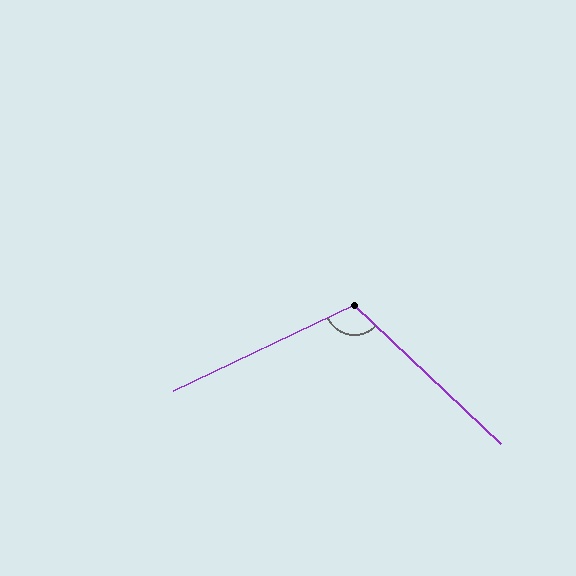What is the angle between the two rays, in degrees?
Approximately 111 degrees.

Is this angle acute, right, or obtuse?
It is obtuse.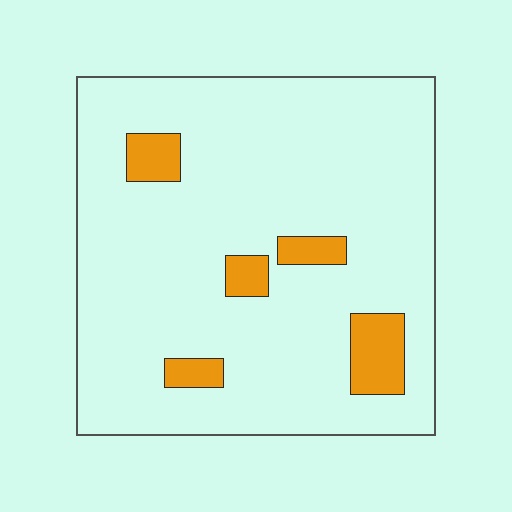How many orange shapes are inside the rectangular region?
5.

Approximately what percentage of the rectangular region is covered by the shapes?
Approximately 10%.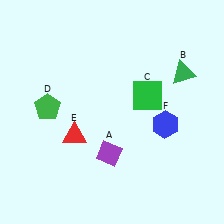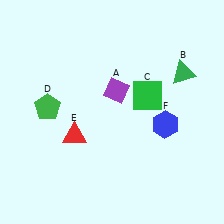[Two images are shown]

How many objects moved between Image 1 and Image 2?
1 object moved between the two images.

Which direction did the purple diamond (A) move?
The purple diamond (A) moved up.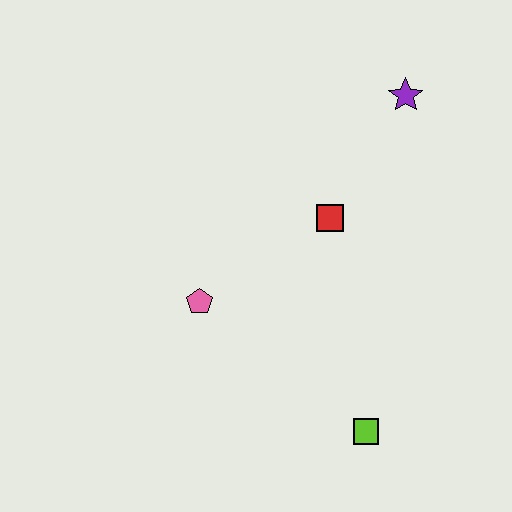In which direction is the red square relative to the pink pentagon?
The red square is to the right of the pink pentagon.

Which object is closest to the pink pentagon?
The red square is closest to the pink pentagon.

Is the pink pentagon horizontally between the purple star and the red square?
No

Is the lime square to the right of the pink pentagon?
Yes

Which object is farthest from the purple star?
The lime square is farthest from the purple star.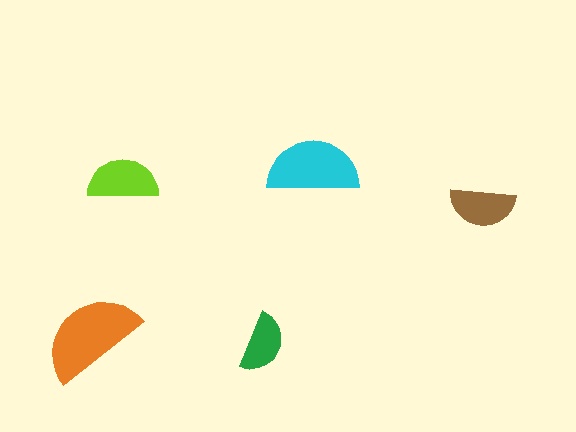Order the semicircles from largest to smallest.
the orange one, the cyan one, the lime one, the brown one, the green one.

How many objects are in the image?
There are 5 objects in the image.